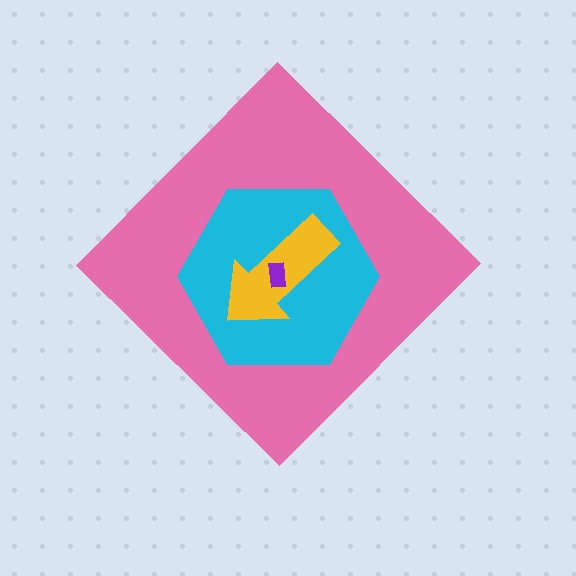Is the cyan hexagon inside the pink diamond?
Yes.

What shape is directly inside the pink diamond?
The cyan hexagon.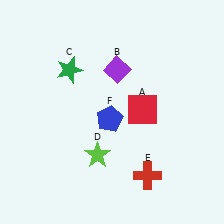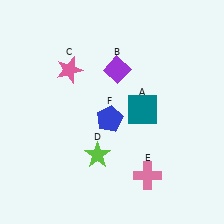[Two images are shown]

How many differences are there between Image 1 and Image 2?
There are 3 differences between the two images.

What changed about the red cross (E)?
In Image 1, E is red. In Image 2, it changed to pink.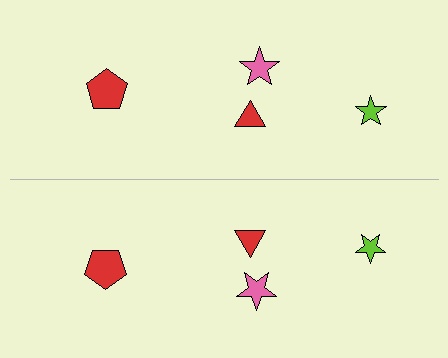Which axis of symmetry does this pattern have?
The pattern has a horizontal axis of symmetry running through the center of the image.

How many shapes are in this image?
There are 8 shapes in this image.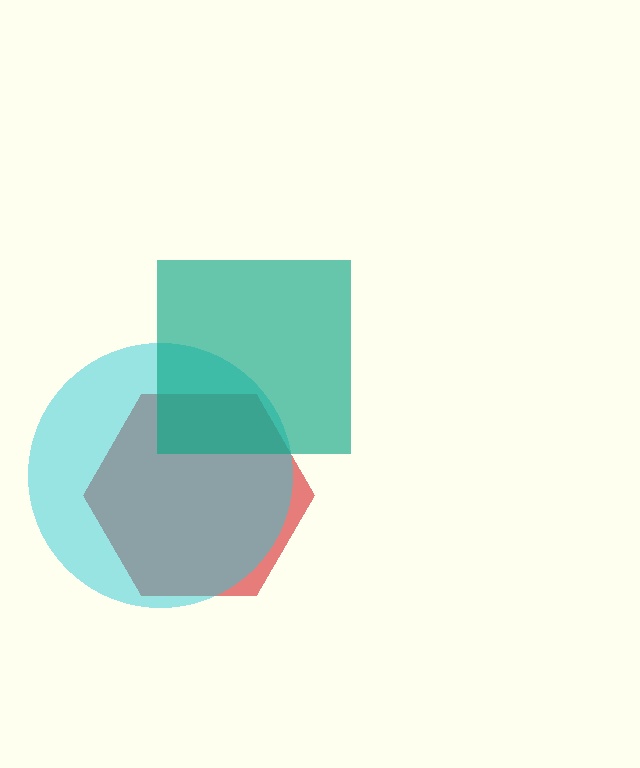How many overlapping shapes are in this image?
There are 3 overlapping shapes in the image.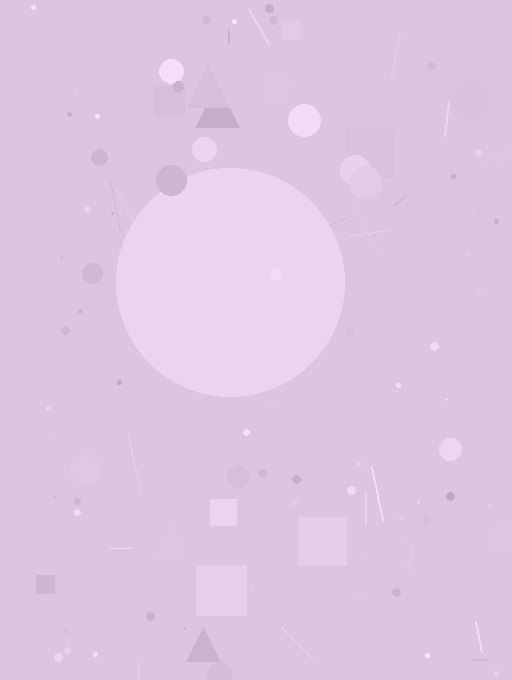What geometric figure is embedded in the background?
A circle is embedded in the background.